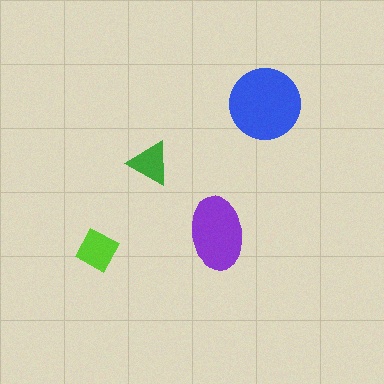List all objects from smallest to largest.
The green triangle, the lime diamond, the purple ellipse, the blue circle.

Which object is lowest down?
The lime diamond is bottommost.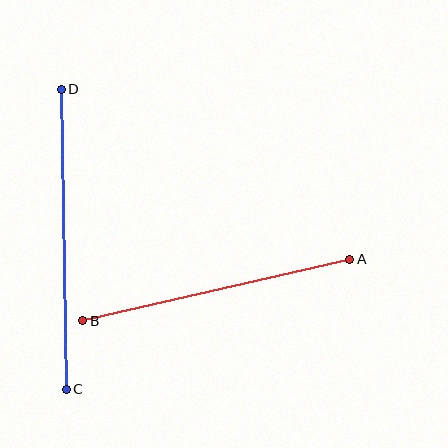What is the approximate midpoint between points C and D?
The midpoint is at approximately (64, 239) pixels.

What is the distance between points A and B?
The distance is approximately 274 pixels.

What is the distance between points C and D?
The distance is approximately 300 pixels.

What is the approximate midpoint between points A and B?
The midpoint is at approximately (216, 290) pixels.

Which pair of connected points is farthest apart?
Points C and D are farthest apart.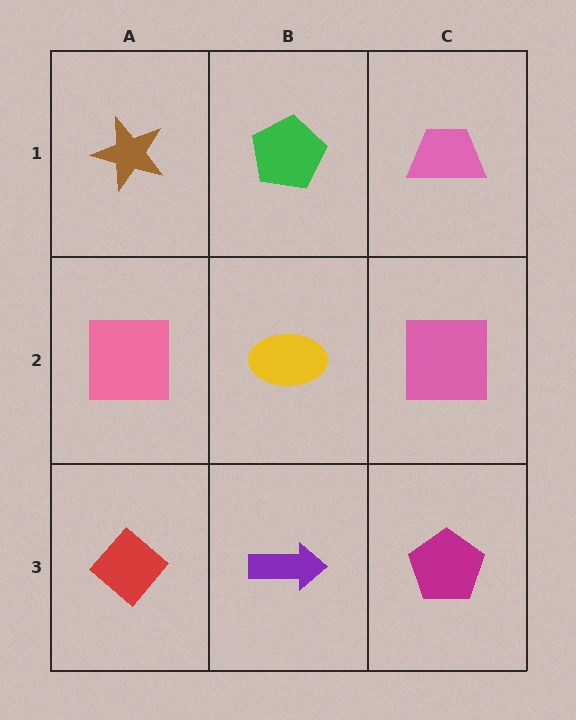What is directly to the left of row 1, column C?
A green pentagon.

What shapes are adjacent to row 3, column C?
A pink square (row 2, column C), a purple arrow (row 3, column B).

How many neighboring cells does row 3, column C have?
2.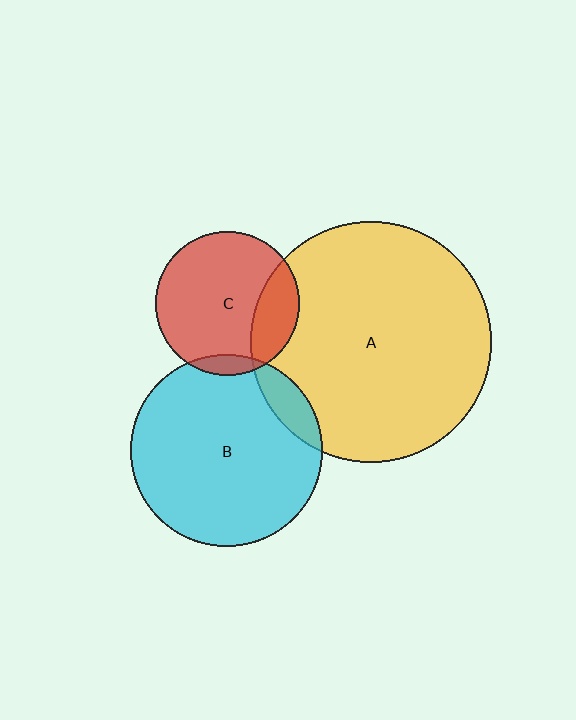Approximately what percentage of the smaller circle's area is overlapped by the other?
Approximately 5%.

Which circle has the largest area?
Circle A (yellow).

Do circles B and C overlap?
Yes.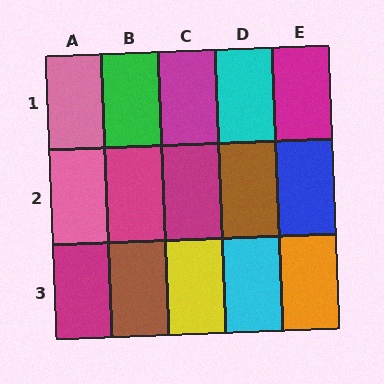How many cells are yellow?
1 cell is yellow.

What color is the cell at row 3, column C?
Yellow.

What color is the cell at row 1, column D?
Cyan.